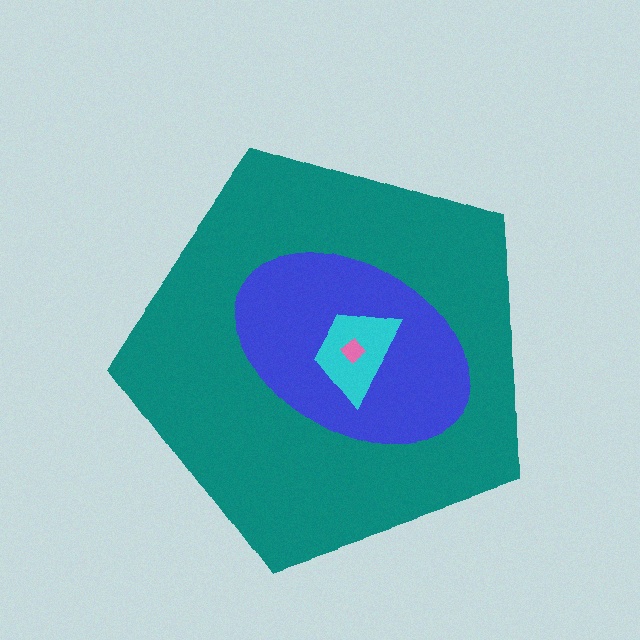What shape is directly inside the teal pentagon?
The blue ellipse.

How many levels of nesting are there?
4.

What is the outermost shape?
The teal pentagon.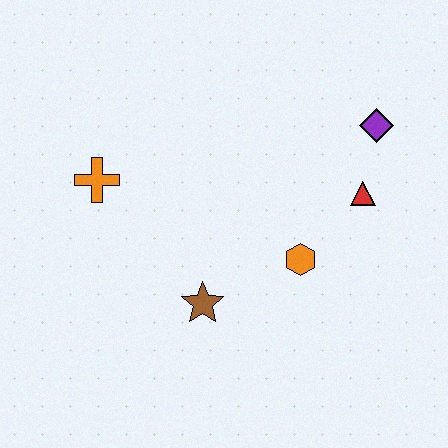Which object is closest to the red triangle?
The purple diamond is closest to the red triangle.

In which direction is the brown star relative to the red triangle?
The brown star is to the left of the red triangle.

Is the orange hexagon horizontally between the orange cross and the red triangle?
Yes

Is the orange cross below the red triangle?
No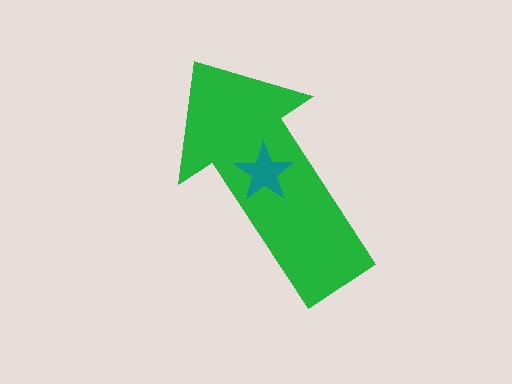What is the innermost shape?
The teal star.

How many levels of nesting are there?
2.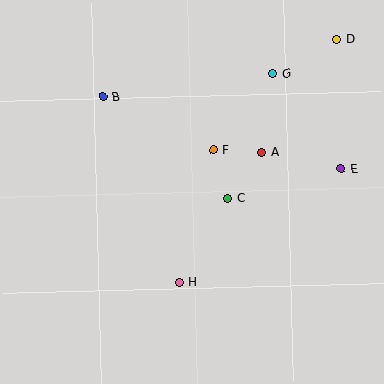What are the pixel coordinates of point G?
Point G is at (272, 74).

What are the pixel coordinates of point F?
Point F is at (213, 150).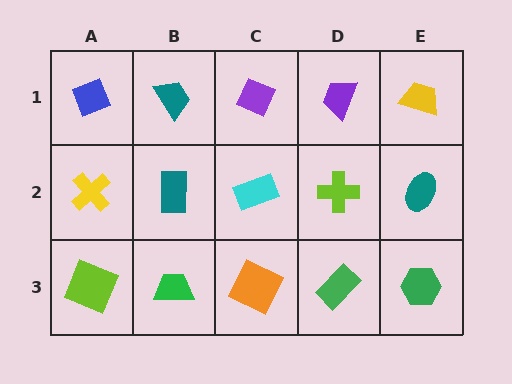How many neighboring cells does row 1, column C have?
3.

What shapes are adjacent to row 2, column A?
A blue diamond (row 1, column A), a lime square (row 3, column A), a teal rectangle (row 2, column B).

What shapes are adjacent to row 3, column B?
A teal rectangle (row 2, column B), a lime square (row 3, column A), an orange square (row 3, column C).